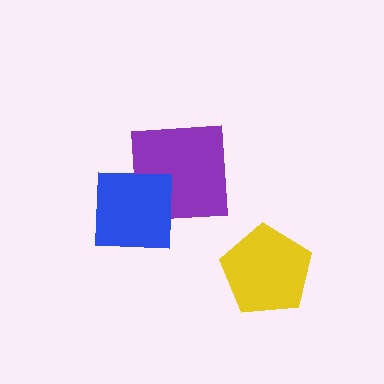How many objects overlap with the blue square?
1 object overlaps with the blue square.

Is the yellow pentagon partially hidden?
No, no other shape covers it.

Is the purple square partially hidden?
Yes, it is partially covered by another shape.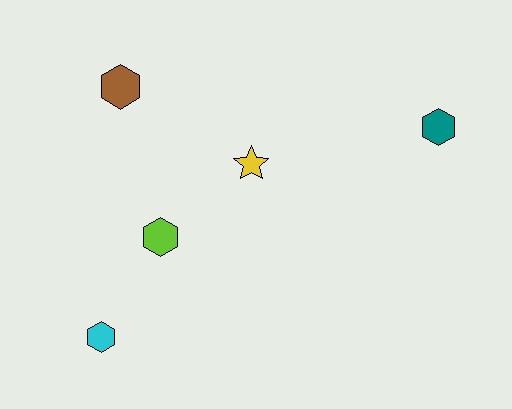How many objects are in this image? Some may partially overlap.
There are 5 objects.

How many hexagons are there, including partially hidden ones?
There are 4 hexagons.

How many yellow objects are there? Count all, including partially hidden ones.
There is 1 yellow object.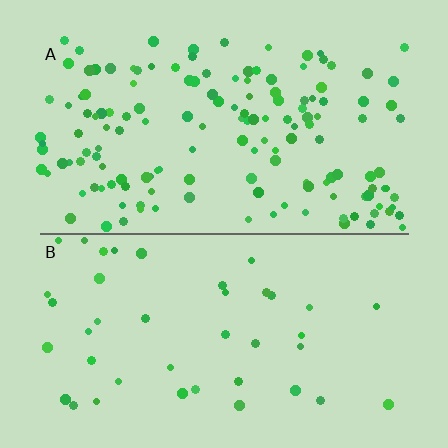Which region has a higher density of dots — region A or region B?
A (the top).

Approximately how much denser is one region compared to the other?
Approximately 3.6× — region A over region B.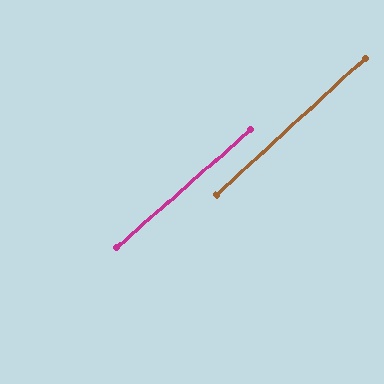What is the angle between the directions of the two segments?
Approximately 1 degree.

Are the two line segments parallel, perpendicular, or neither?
Parallel — their directions differ by only 1.2°.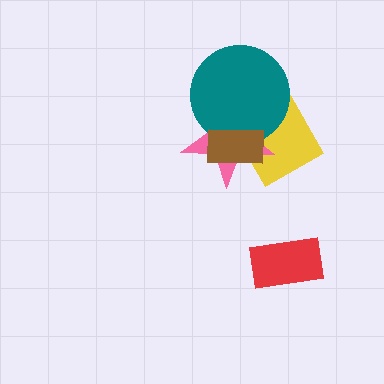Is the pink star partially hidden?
Yes, it is partially covered by another shape.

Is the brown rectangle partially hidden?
No, no other shape covers it.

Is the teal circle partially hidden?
Yes, it is partially covered by another shape.